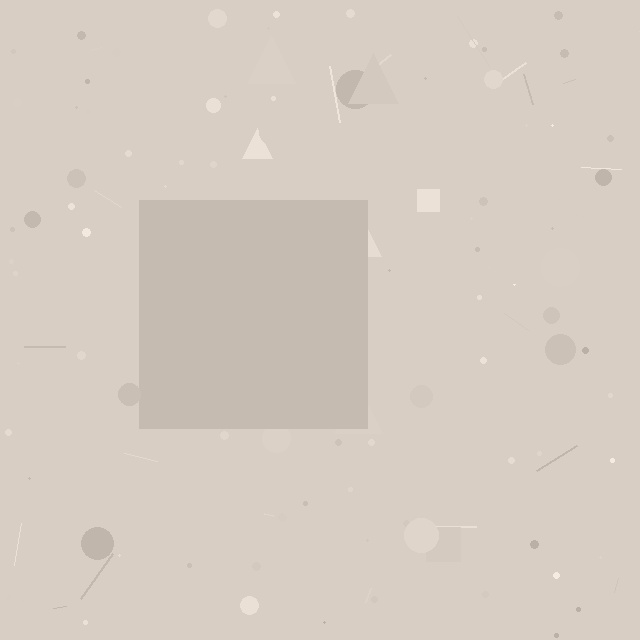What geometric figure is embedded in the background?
A square is embedded in the background.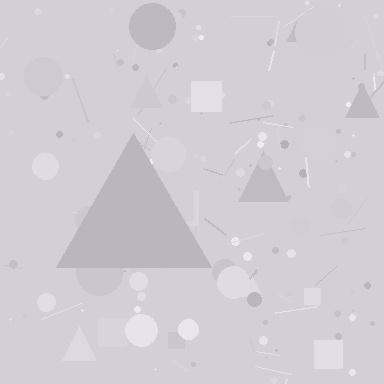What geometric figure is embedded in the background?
A triangle is embedded in the background.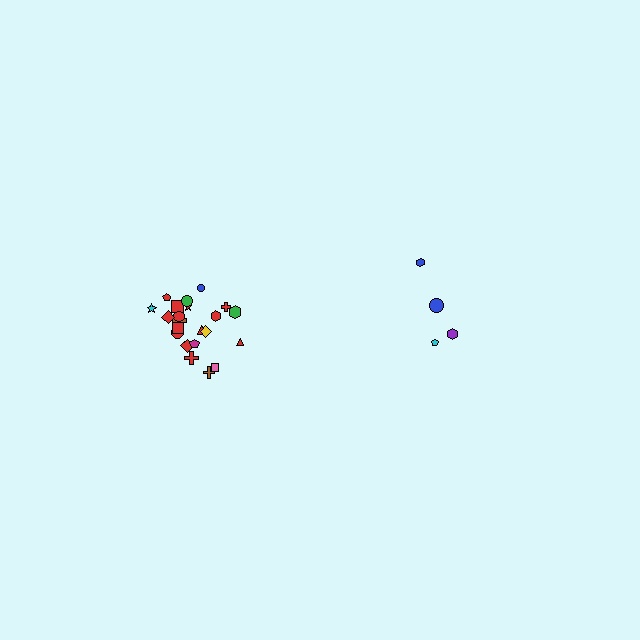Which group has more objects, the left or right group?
The left group.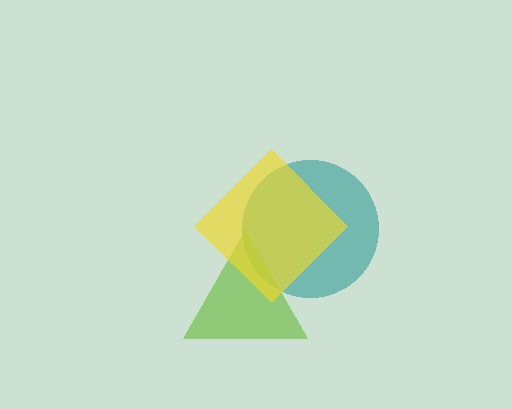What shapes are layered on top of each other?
The layered shapes are: a teal circle, a lime triangle, a yellow diamond.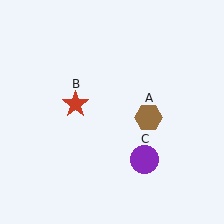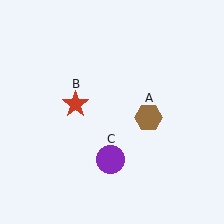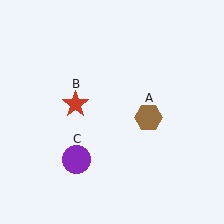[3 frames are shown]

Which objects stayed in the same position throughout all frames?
Brown hexagon (object A) and red star (object B) remained stationary.